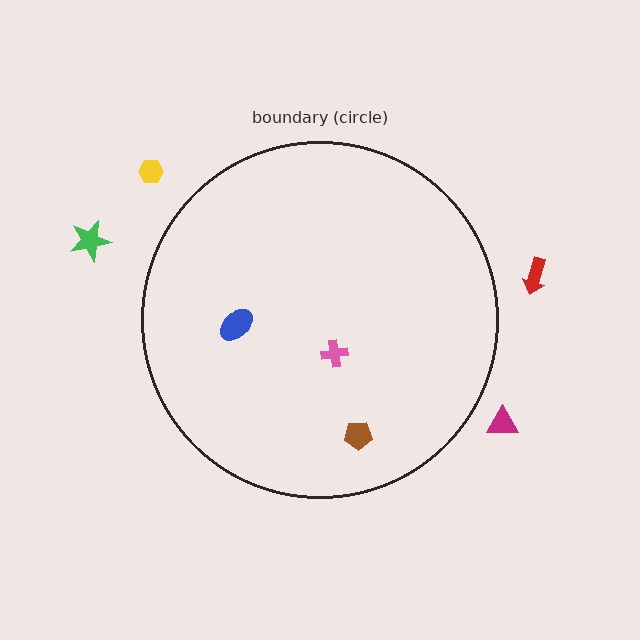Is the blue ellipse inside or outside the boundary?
Inside.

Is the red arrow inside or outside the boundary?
Outside.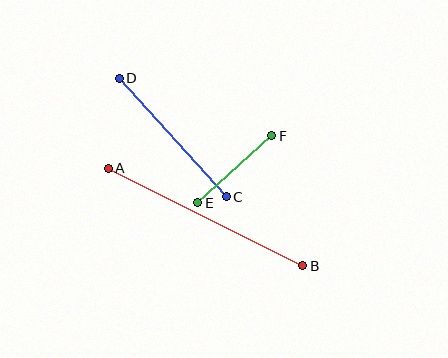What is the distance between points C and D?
The distance is approximately 160 pixels.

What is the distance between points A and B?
The distance is approximately 218 pixels.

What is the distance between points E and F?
The distance is approximately 100 pixels.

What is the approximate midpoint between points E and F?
The midpoint is at approximately (235, 169) pixels.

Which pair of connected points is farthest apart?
Points A and B are farthest apart.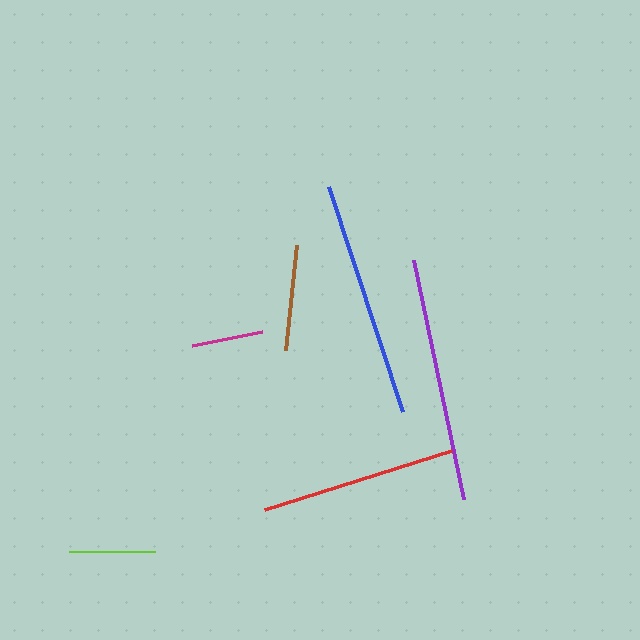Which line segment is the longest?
The purple line is the longest at approximately 244 pixels.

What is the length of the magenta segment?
The magenta segment is approximately 72 pixels long.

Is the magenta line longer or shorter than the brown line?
The brown line is longer than the magenta line.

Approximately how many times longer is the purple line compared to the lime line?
The purple line is approximately 2.8 times the length of the lime line.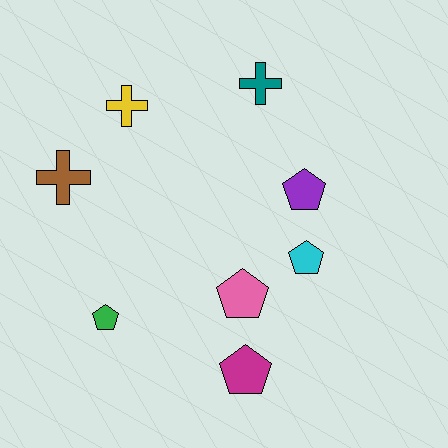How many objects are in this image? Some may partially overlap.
There are 8 objects.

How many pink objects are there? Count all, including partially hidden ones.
There is 1 pink object.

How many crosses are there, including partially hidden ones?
There are 3 crosses.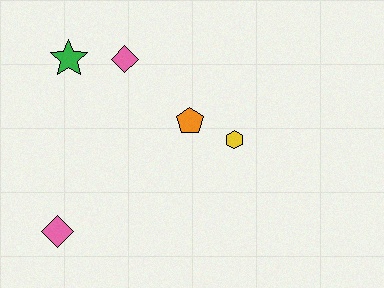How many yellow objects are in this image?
There is 1 yellow object.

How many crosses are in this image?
There are no crosses.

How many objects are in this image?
There are 5 objects.